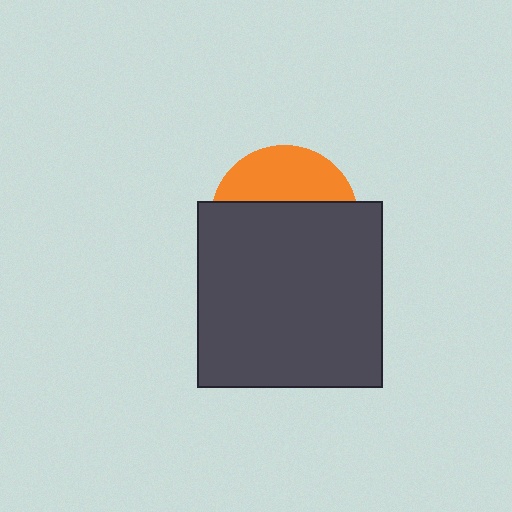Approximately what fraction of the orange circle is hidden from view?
Roughly 64% of the orange circle is hidden behind the dark gray square.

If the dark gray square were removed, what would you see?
You would see the complete orange circle.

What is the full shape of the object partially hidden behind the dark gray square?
The partially hidden object is an orange circle.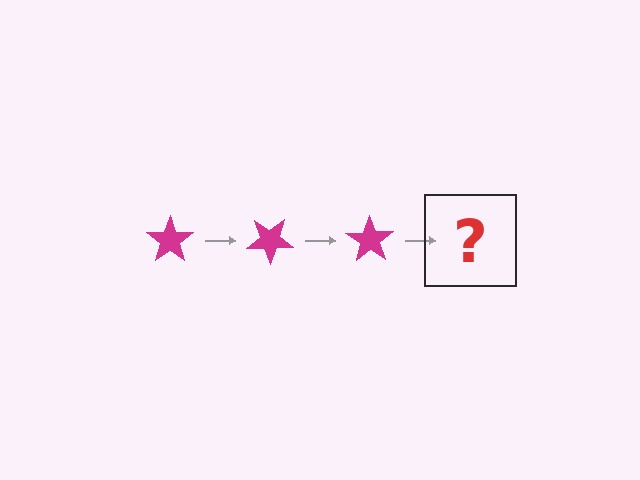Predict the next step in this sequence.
The next step is a magenta star rotated 105 degrees.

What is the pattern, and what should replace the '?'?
The pattern is that the star rotates 35 degrees each step. The '?' should be a magenta star rotated 105 degrees.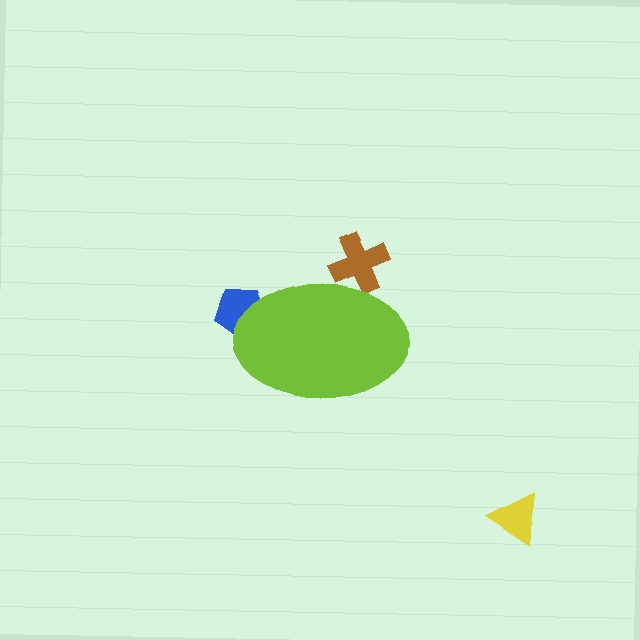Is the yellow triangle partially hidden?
No, the yellow triangle is fully visible.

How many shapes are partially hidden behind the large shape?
2 shapes are partially hidden.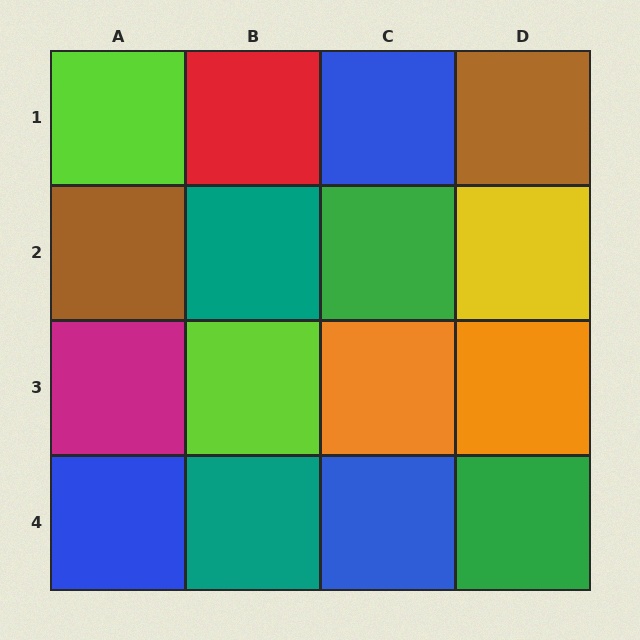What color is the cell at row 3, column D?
Orange.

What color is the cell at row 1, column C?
Blue.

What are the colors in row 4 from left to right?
Blue, teal, blue, green.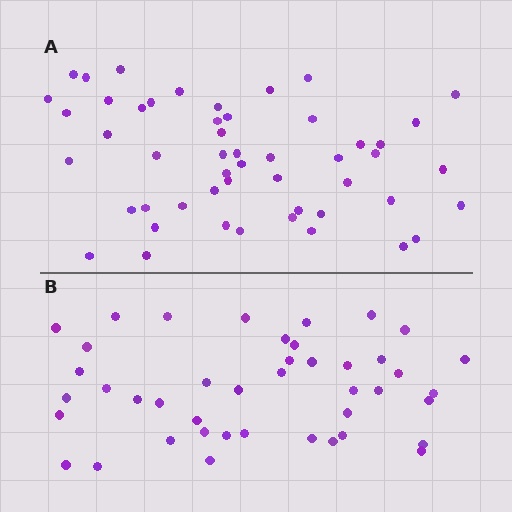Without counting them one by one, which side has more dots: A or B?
Region A (the top region) has more dots.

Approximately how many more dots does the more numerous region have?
Region A has roughly 8 or so more dots than region B.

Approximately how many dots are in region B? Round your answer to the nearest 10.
About 40 dots. (The exact count is 43, which rounds to 40.)